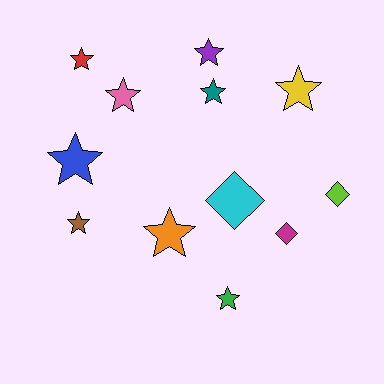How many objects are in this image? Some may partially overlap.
There are 12 objects.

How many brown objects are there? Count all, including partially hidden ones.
There is 1 brown object.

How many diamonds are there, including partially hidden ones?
There are 3 diamonds.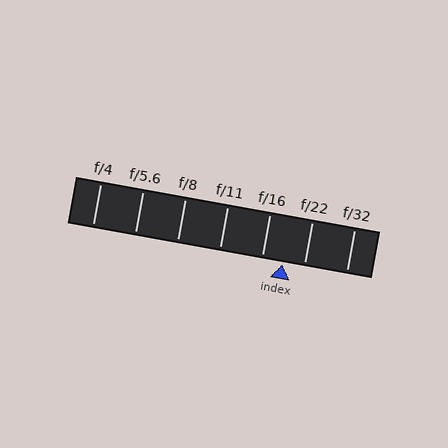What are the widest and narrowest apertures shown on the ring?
The widest aperture shown is f/4 and the narrowest is f/32.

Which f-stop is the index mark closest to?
The index mark is closest to f/22.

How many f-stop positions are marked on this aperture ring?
There are 7 f-stop positions marked.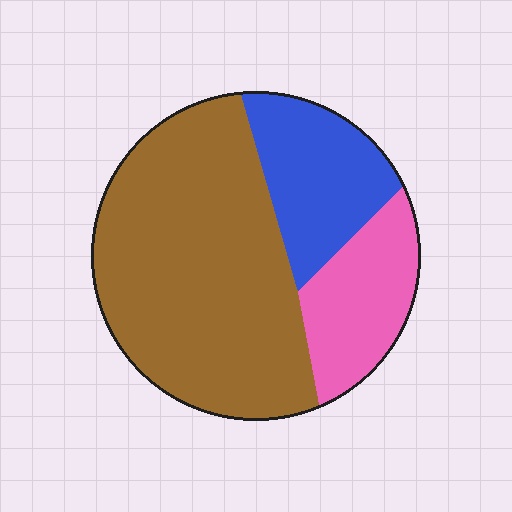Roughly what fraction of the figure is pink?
Pink covers 19% of the figure.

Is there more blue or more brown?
Brown.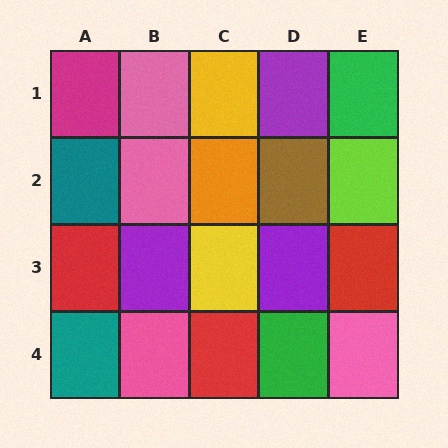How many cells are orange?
1 cell is orange.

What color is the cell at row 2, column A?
Teal.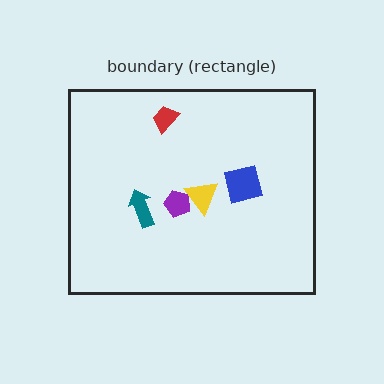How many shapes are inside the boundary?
5 inside, 0 outside.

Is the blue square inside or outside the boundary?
Inside.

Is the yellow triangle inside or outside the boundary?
Inside.